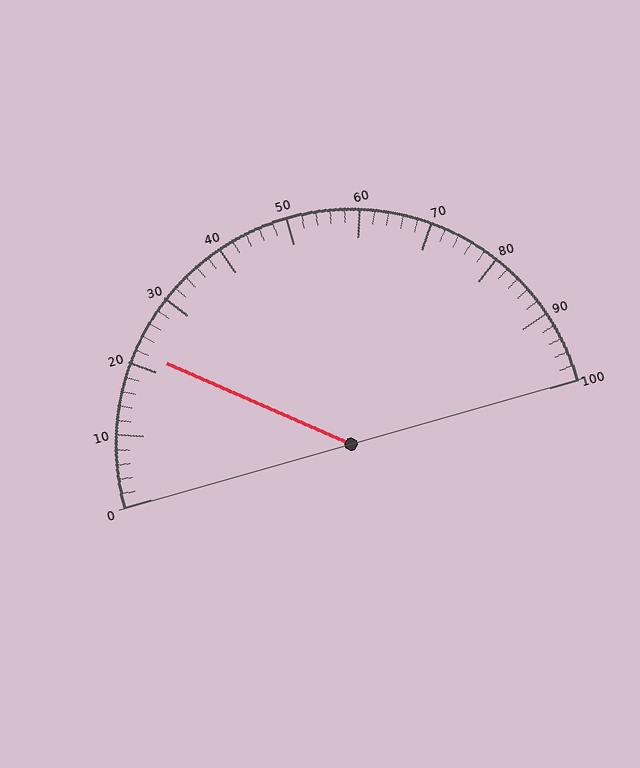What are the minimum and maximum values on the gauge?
The gauge ranges from 0 to 100.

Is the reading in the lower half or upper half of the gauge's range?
The reading is in the lower half of the range (0 to 100).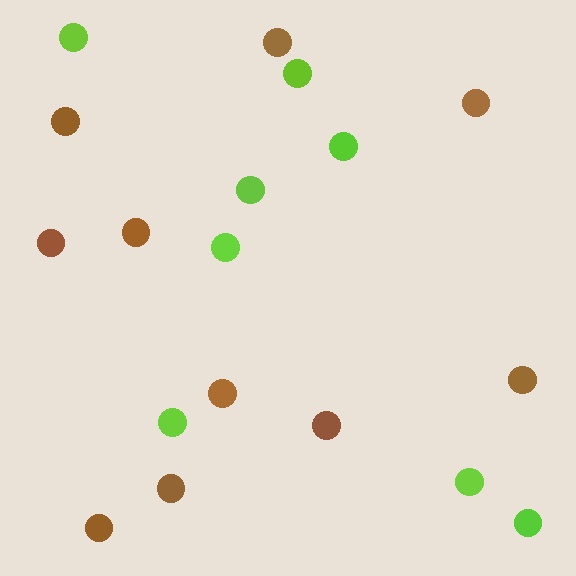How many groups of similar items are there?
There are 2 groups: one group of brown circles (10) and one group of lime circles (8).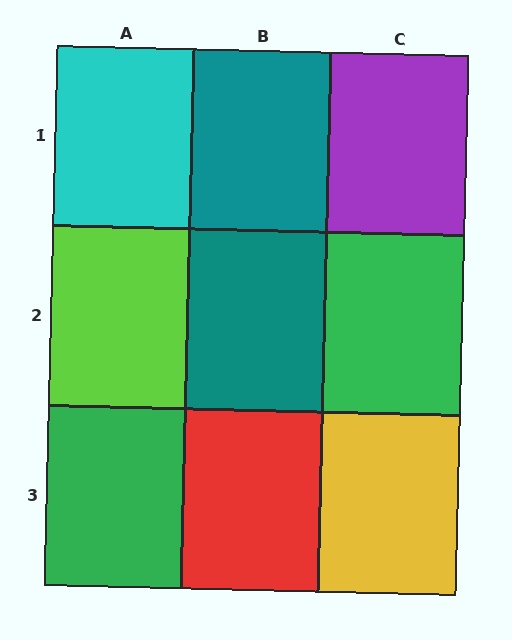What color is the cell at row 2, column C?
Green.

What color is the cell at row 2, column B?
Teal.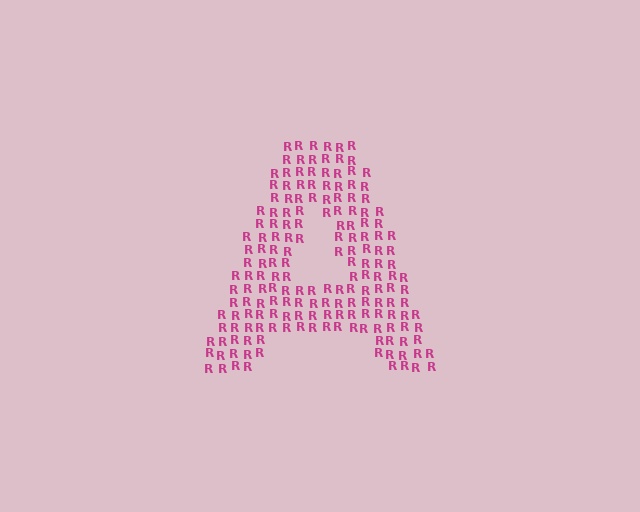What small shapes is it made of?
It is made of small letter R's.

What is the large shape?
The large shape is the letter A.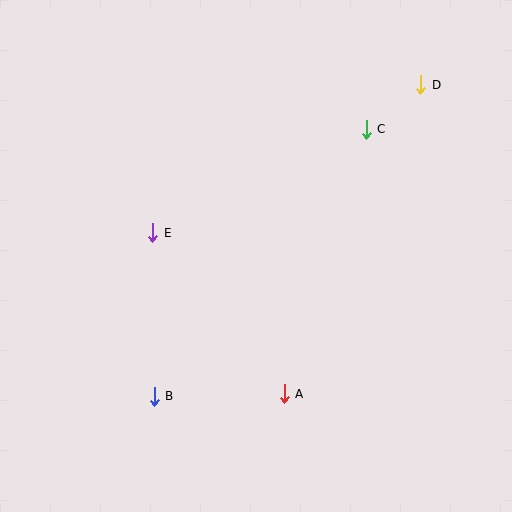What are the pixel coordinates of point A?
Point A is at (284, 394).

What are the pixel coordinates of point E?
Point E is at (153, 233).